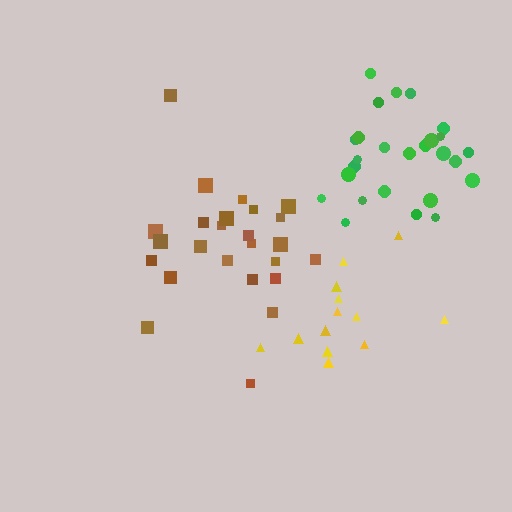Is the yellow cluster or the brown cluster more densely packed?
Brown.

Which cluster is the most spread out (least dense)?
Yellow.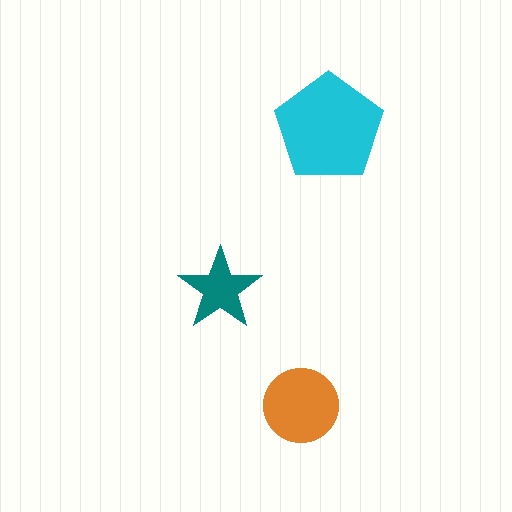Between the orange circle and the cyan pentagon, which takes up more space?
The cyan pentagon.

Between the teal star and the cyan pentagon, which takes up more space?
The cyan pentagon.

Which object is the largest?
The cyan pentagon.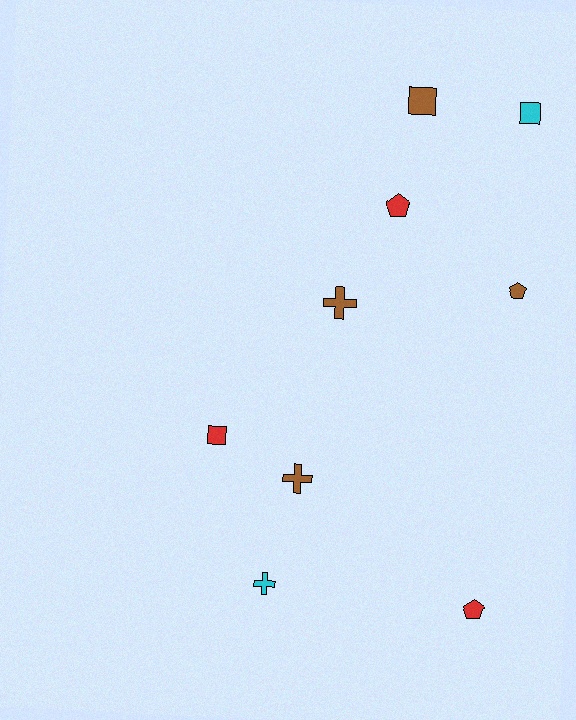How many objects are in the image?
There are 9 objects.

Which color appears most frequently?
Brown, with 4 objects.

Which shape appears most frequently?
Cross, with 3 objects.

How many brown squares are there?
There is 1 brown square.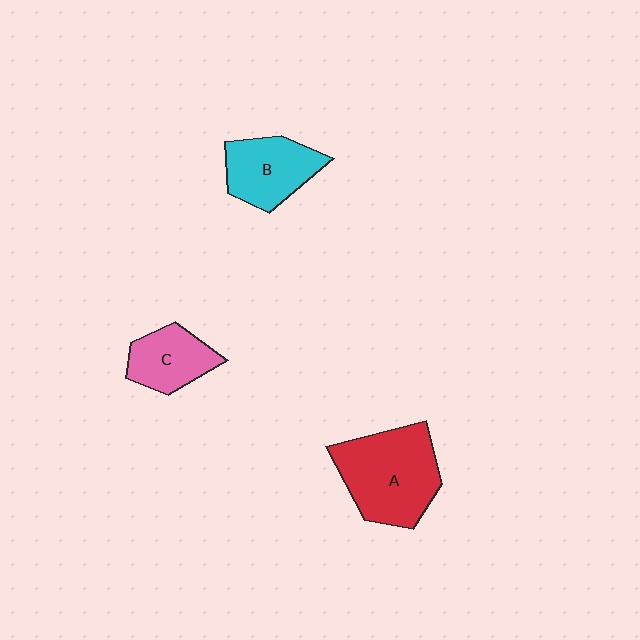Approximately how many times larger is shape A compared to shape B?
Approximately 1.5 times.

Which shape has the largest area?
Shape A (red).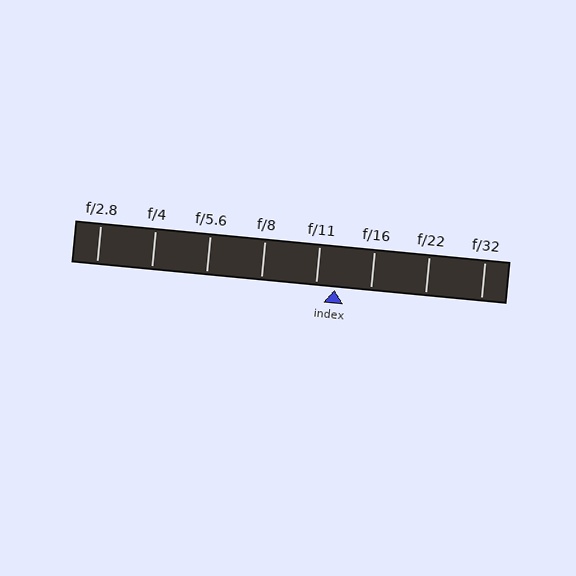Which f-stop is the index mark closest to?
The index mark is closest to f/11.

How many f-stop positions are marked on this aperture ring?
There are 8 f-stop positions marked.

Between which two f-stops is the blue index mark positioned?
The index mark is between f/11 and f/16.